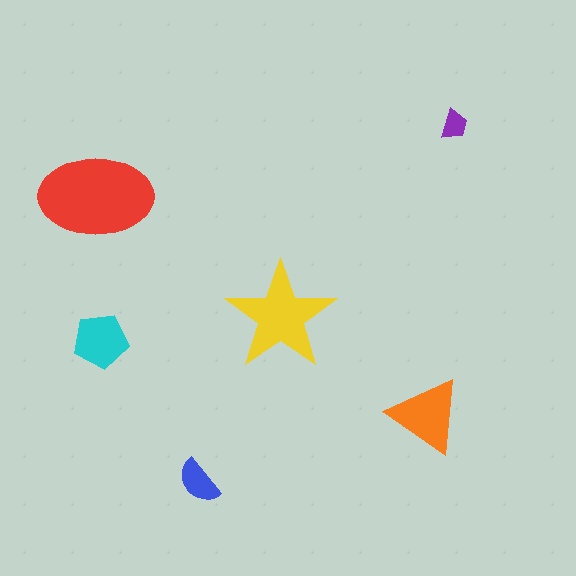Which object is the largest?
The red ellipse.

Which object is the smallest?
The purple trapezoid.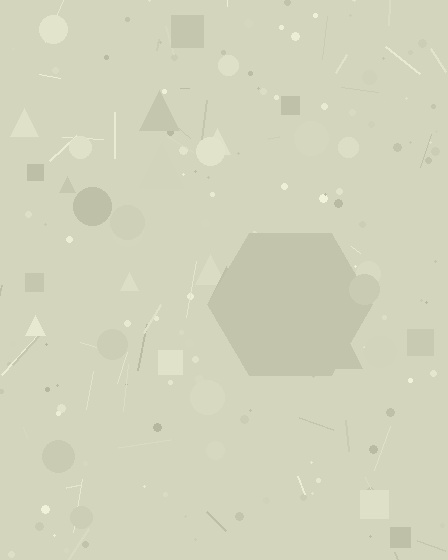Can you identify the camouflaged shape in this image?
The camouflaged shape is a hexagon.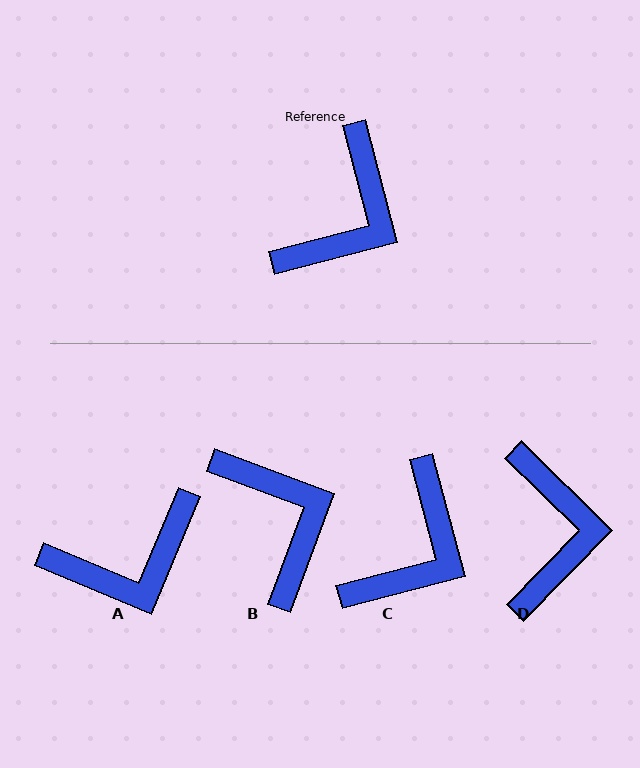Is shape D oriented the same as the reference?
No, it is off by about 31 degrees.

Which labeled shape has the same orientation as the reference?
C.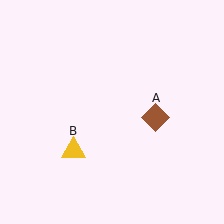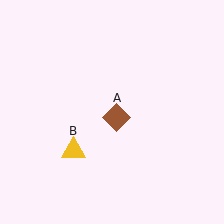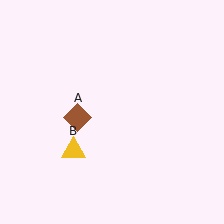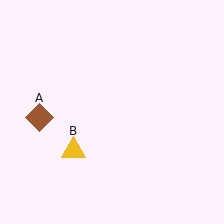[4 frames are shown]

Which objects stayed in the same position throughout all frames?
Yellow triangle (object B) remained stationary.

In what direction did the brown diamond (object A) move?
The brown diamond (object A) moved left.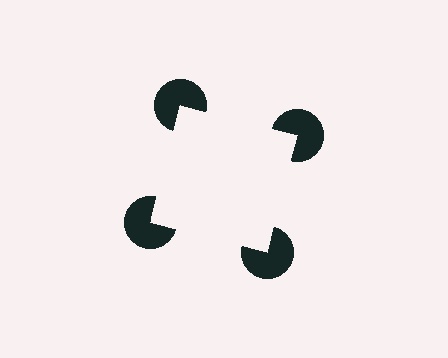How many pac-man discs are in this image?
There are 4 — one at each vertex of the illusory square.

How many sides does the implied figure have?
4 sides.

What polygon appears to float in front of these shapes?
An illusory square — its edges are inferred from the aligned wedge cuts in the pac-man discs, not physically drawn.